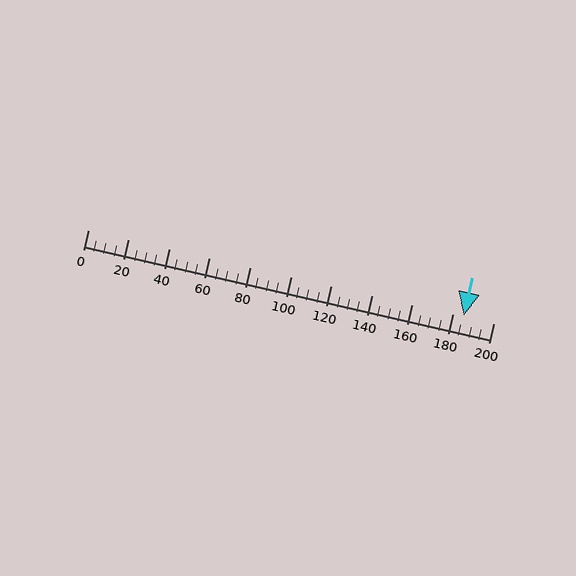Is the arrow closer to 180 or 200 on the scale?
The arrow is closer to 180.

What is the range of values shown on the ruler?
The ruler shows values from 0 to 200.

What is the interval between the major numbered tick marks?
The major tick marks are spaced 20 units apart.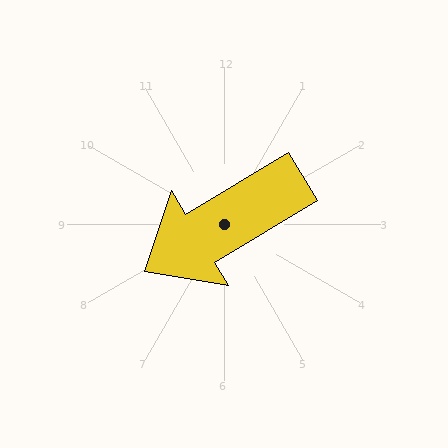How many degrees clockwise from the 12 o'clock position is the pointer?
Approximately 239 degrees.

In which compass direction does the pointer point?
Southwest.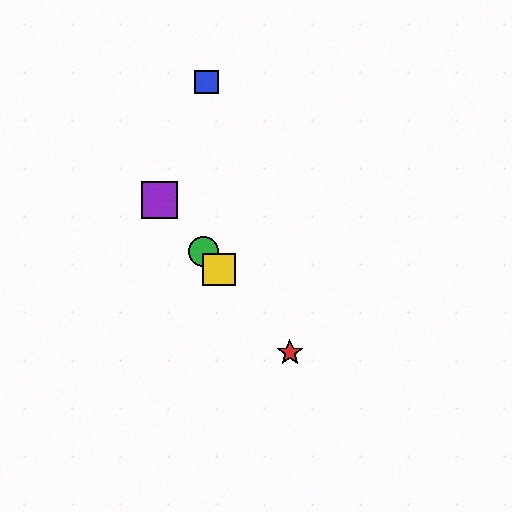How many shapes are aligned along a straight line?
4 shapes (the red star, the green circle, the yellow square, the purple square) are aligned along a straight line.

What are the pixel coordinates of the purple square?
The purple square is at (159, 200).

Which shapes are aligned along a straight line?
The red star, the green circle, the yellow square, the purple square are aligned along a straight line.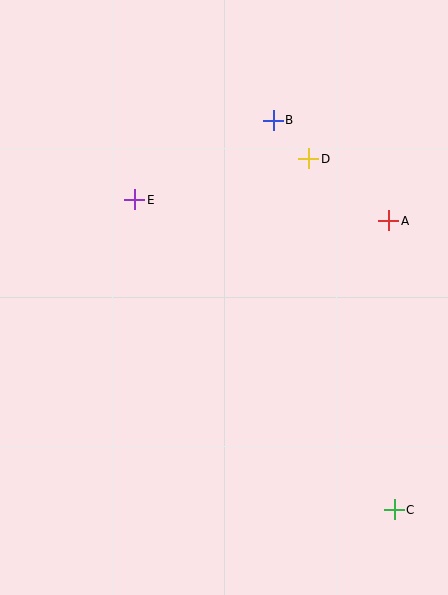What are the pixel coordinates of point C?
Point C is at (394, 510).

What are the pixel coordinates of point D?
Point D is at (309, 159).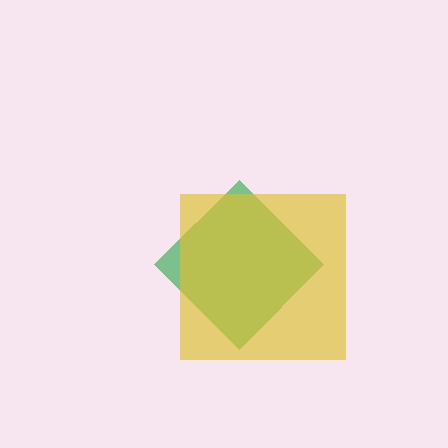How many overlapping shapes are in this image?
There are 2 overlapping shapes in the image.